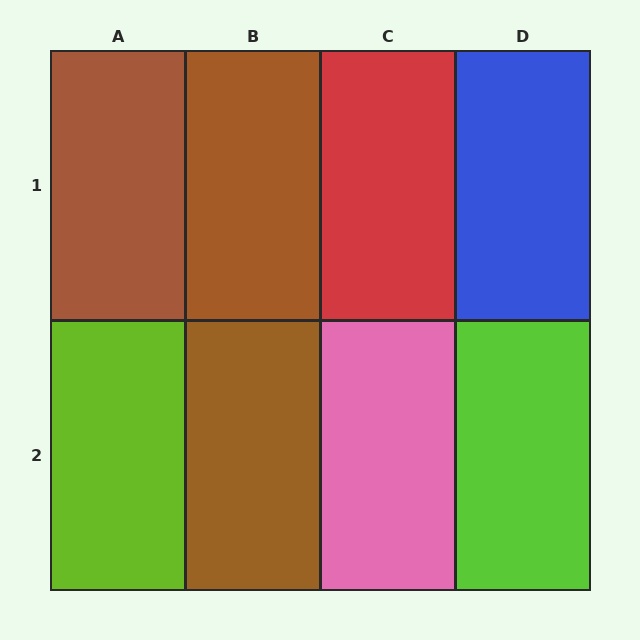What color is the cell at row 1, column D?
Blue.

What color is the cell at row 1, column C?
Red.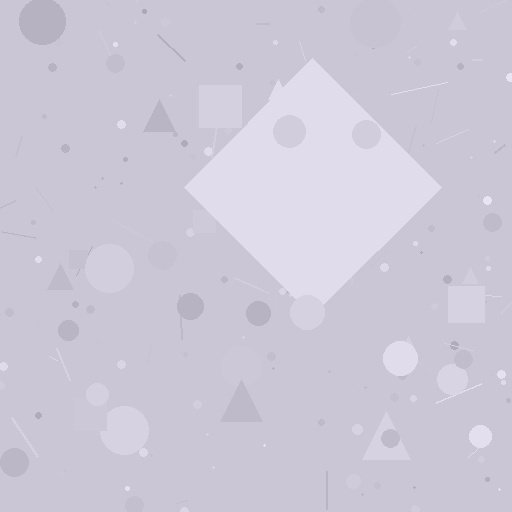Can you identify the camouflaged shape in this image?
The camouflaged shape is a diamond.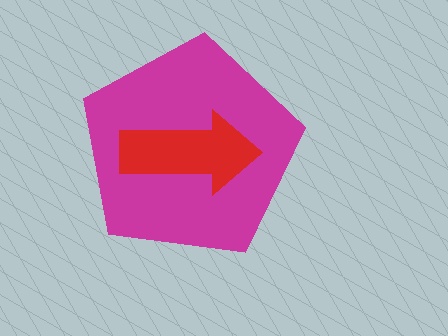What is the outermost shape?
The magenta pentagon.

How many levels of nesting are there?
2.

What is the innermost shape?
The red arrow.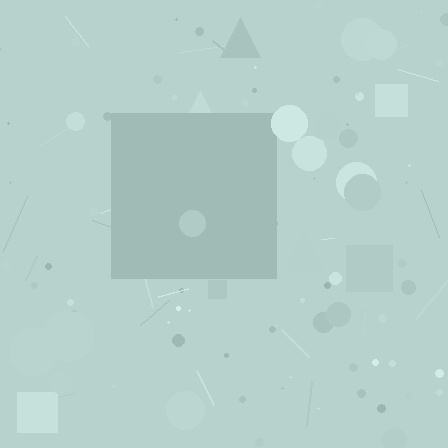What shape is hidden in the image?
A square is hidden in the image.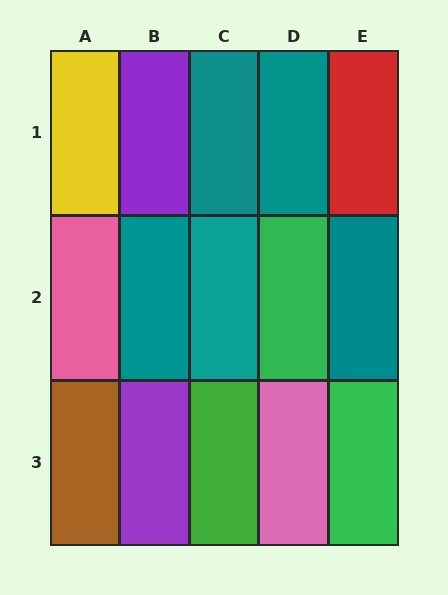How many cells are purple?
2 cells are purple.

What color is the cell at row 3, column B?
Purple.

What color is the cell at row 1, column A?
Yellow.